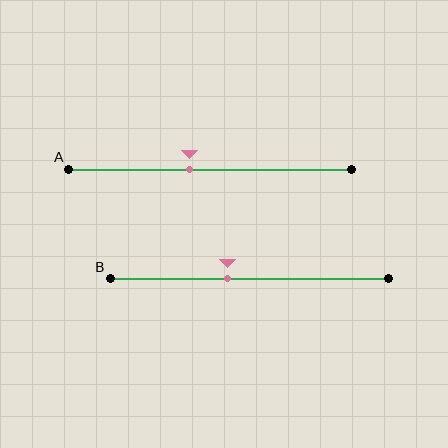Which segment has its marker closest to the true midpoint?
Segment A has its marker closest to the true midpoint.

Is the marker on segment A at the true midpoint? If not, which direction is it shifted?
No, the marker on segment A is shifted to the left by about 7% of the segment length.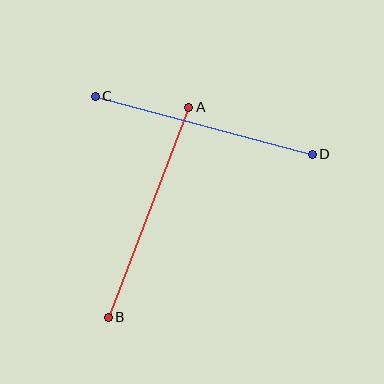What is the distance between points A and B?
The distance is approximately 225 pixels.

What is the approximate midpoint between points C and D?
The midpoint is at approximately (204, 125) pixels.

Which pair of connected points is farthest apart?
Points A and B are farthest apart.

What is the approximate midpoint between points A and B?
The midpoint is at approximately (149, 212) pixels.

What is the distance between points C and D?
The distance is approximately 225 pixels.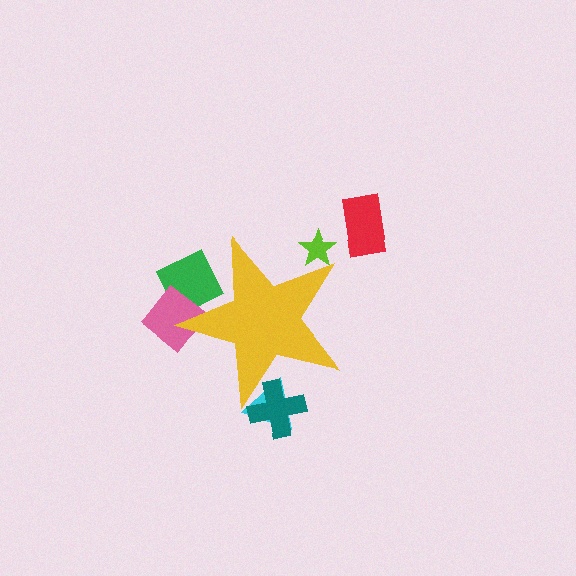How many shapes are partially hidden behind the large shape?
5 shapes are partially hidden.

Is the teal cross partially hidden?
Yes, the teal cross is partially hidden behind the yellow star.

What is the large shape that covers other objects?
A yellow star.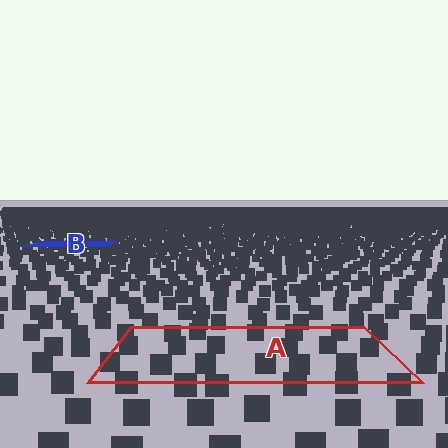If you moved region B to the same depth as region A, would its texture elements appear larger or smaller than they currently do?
They would appear larger. At a closer depth, the same texture elements are projected at a bigger on-screen size.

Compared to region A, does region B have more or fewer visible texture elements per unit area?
Region B has more texture elements per unit area — they are packed more densely because it is farther away.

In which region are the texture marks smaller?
The texture marks are smaller in region B, because it is farther away.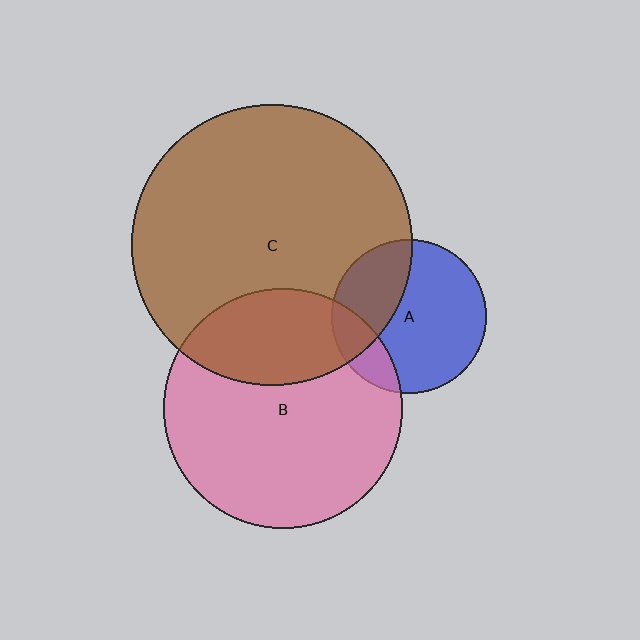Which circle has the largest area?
Circle C (brown).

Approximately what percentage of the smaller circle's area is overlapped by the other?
Approximately 35%.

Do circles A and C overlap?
Yes.